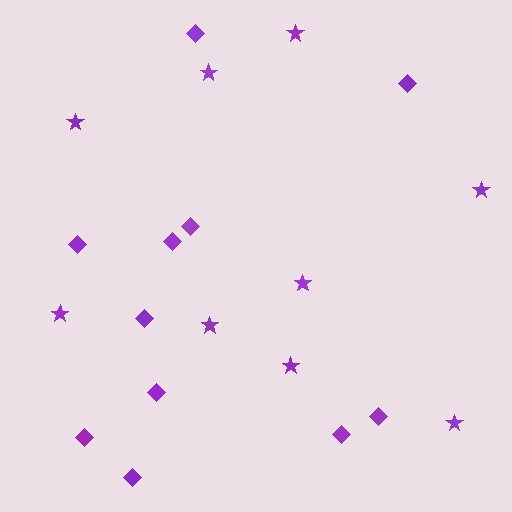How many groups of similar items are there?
There are 2 groups: one group of diamonds (11) and one group of stars (9).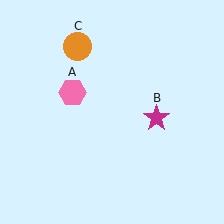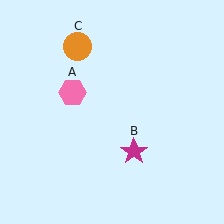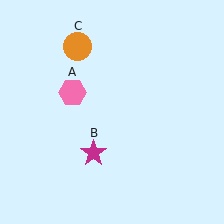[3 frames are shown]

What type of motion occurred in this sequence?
The magenta star (object B) rotated clockwise around the center of the scene.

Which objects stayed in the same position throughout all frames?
Pink hexagon (object A) and orange circle (object C) remained stationary.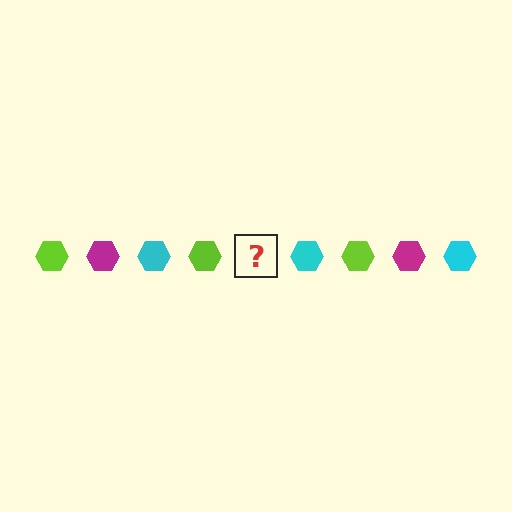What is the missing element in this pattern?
The missing element is a magenta hexagon.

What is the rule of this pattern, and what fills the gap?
The rule is that the pattern cycles through lime, magenta, cyan hexagons. The gap should be filled with a magenta hexagon.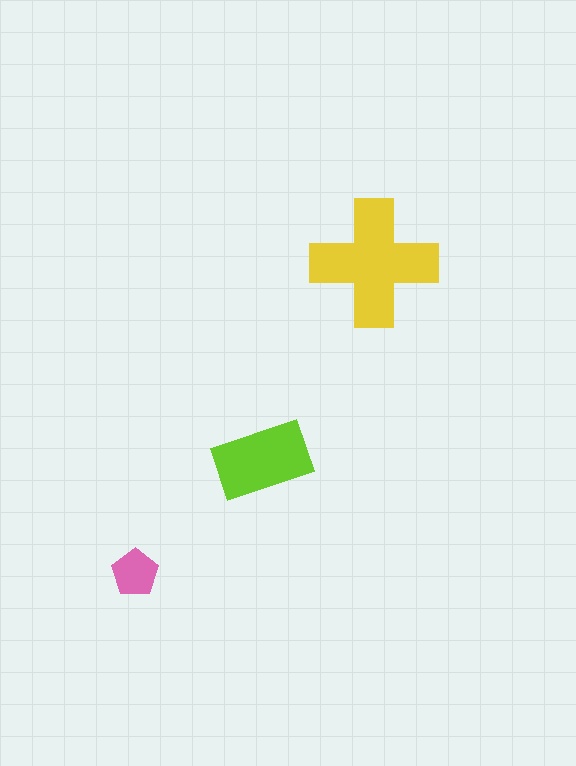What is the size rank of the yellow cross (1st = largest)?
1st.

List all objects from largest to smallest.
The yellow cross, the lime rectangle, the pink pentagon.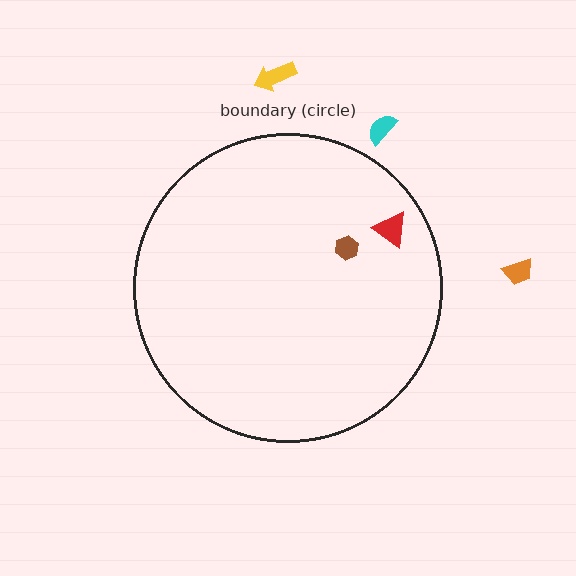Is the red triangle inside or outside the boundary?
Inside.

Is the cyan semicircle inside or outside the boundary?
Outside.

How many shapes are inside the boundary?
2 inside, 3 outside.